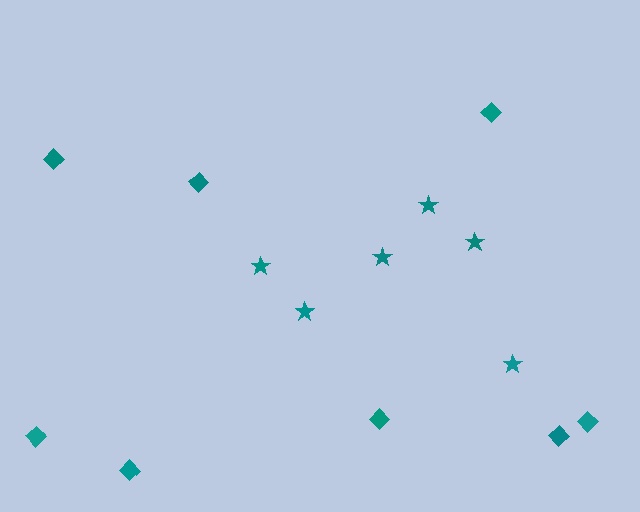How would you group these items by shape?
There are 2 groups: one group of diamonds (8) and one group of stars (6).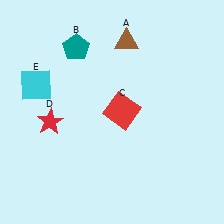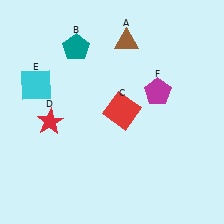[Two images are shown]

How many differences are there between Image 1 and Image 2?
There is 1 difference between the two images.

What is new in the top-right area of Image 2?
A magenta pentagon (F) was added in the top-right area of Image 2.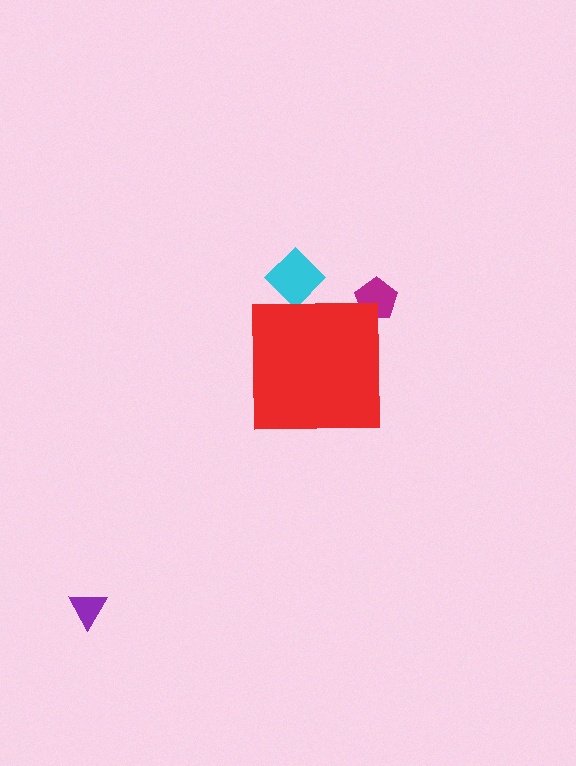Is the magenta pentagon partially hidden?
Yes, the magenta pentagon is partially hidden behind the red square.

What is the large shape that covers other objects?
A red square.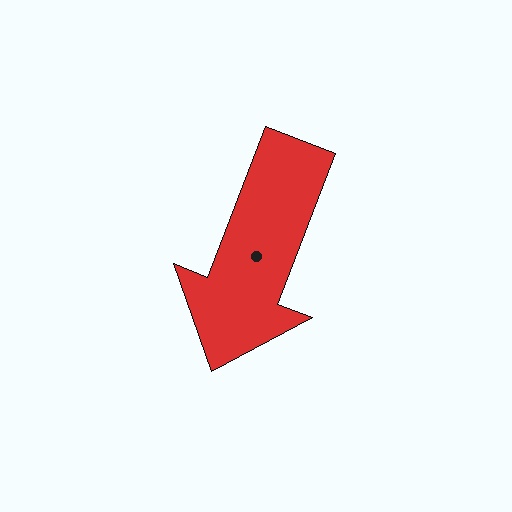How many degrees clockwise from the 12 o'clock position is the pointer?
Approximately 201 degrees.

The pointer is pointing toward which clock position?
Roughly 7 o'clock.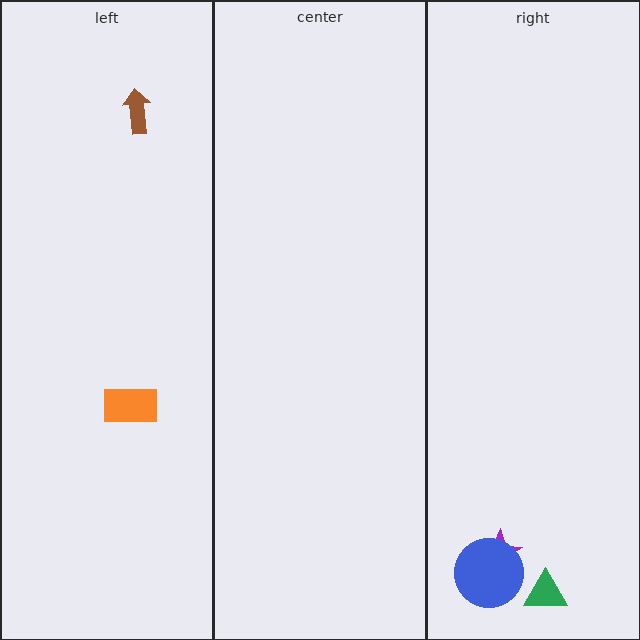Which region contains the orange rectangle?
The left region.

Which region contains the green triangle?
The right region.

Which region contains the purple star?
The right region.